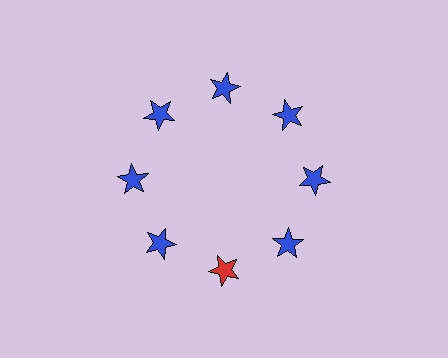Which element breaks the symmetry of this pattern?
The red star at roughly the 6 o'clock position breaks the symmetry. All other shapes are blue stars.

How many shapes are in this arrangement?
There are 8 shapes arranged in a ring pattern.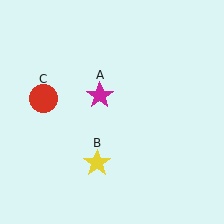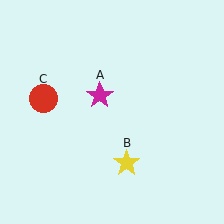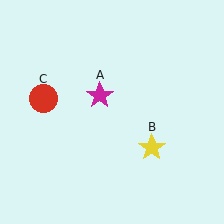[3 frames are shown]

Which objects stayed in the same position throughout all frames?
Magenta star (object A) and red circle (object C) remained stationary.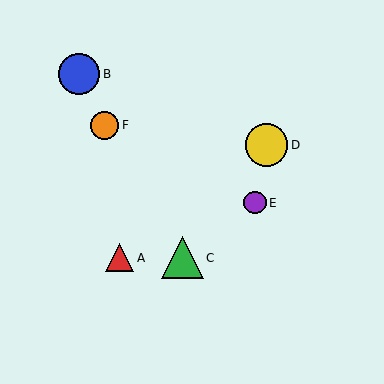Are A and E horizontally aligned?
No, A is at y≈258 and E is at y≈203.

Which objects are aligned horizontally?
Objects A, C are aligned horizontally.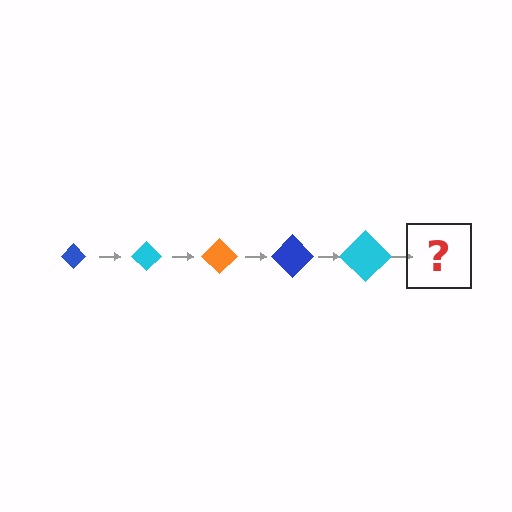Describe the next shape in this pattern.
It should be an orange diamond, larger than the previous one.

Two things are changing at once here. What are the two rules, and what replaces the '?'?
The two rules are that the diamond grows larger each step and the color cycles through blue, cyan, and orange. The '?' should be an orange diamond, larger than the previous one.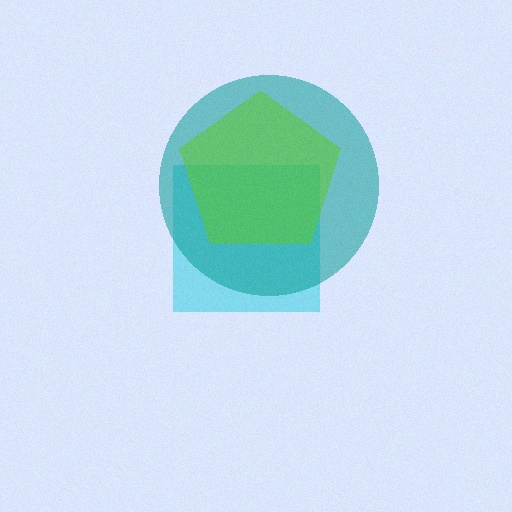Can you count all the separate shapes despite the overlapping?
Yes, there are 3 separate shapes.